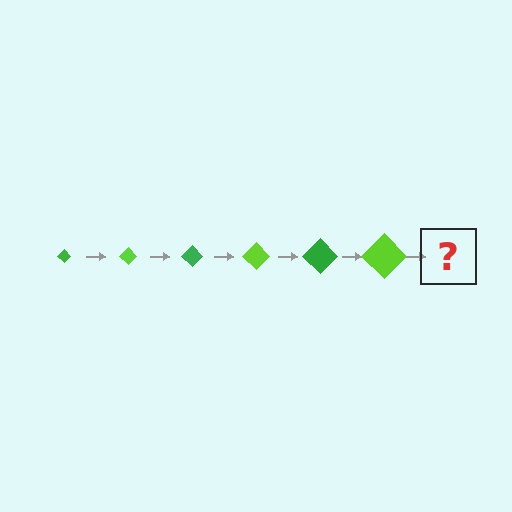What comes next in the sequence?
The next element should be a green diamond, larger than the previous one.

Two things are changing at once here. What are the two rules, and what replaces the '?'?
The two rules are that the diamond grows larger each step and the color cycles through green and lime. The '?' should be a green diamond, larger than the previous one.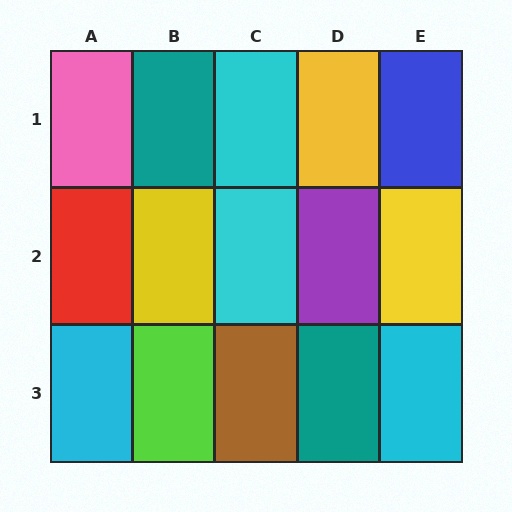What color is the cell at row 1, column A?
Pink.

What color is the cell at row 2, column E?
Yellow.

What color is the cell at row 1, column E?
Blue.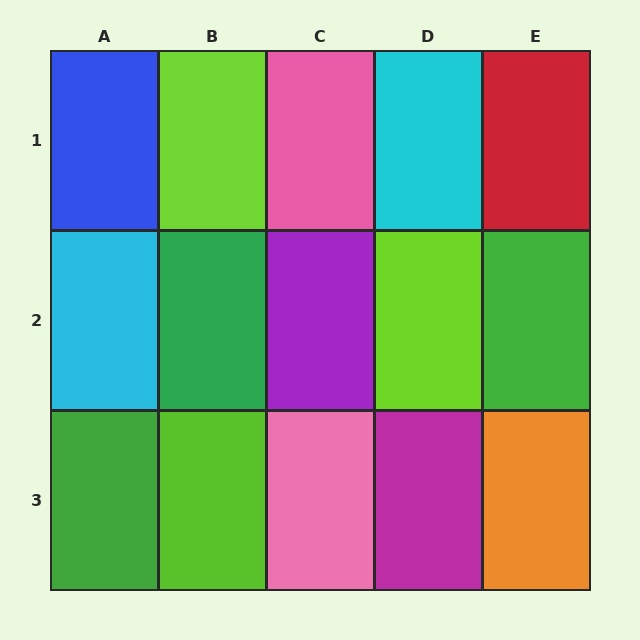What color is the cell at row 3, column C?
Pink.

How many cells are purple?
1 cell is purple.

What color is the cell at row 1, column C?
Pink.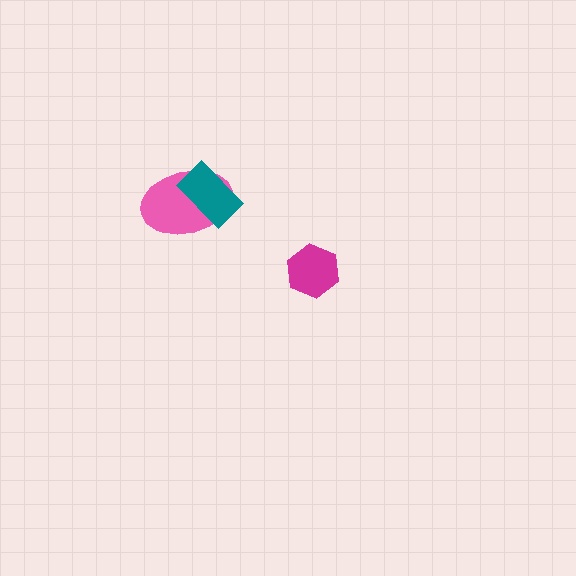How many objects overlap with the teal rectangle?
1 object overlaps with the teal rectangle.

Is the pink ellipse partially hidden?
Yes, it is partially covered by another shape.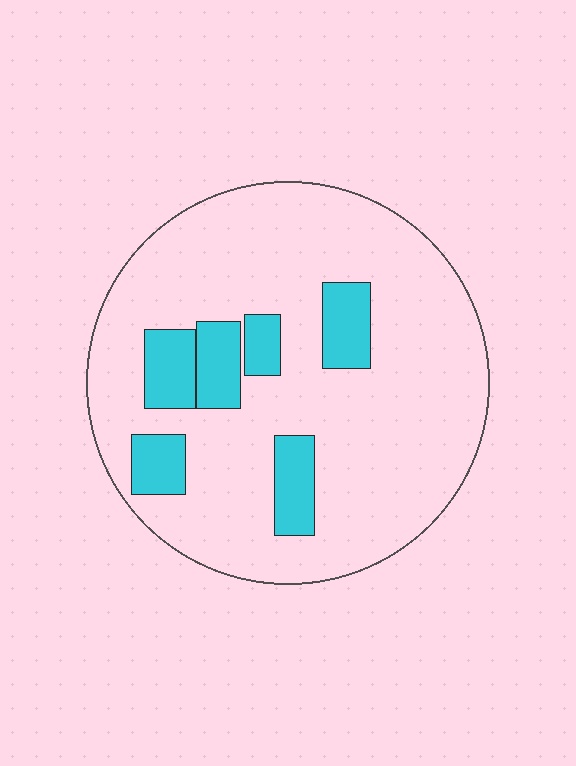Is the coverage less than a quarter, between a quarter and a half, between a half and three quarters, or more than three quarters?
Less than a quarter.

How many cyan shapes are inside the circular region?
6.